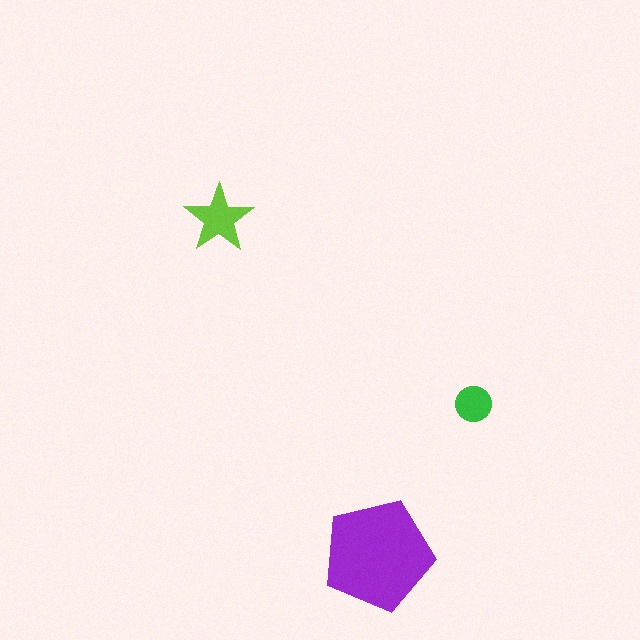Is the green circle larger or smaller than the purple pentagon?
Smaller.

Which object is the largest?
The purple pentagon.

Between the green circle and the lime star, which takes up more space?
The lime star.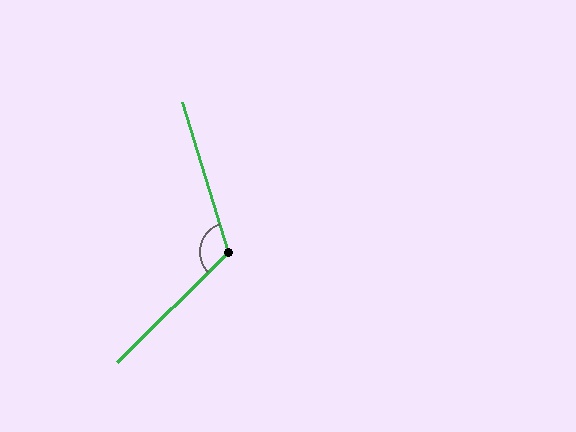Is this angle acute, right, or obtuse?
It is obtuse.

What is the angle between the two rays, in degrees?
Approximately 117 degrees.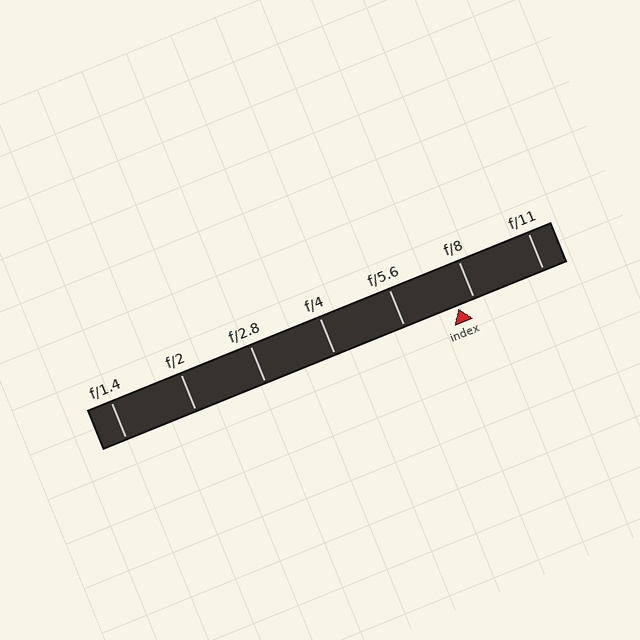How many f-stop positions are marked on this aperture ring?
There are 7 f-stop positions marked.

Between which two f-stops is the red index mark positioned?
The index mark is between f/5.6 and f/8.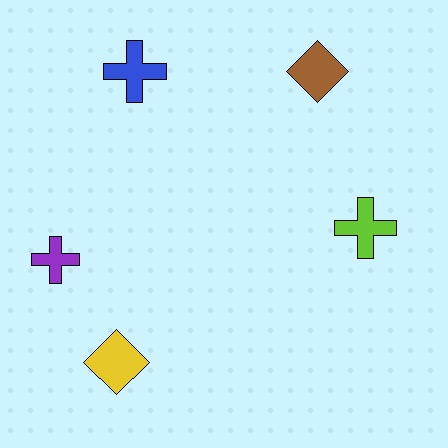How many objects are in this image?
There are 5 objects.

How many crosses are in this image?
There are 3 crosses.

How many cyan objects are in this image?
There are no cyan objects.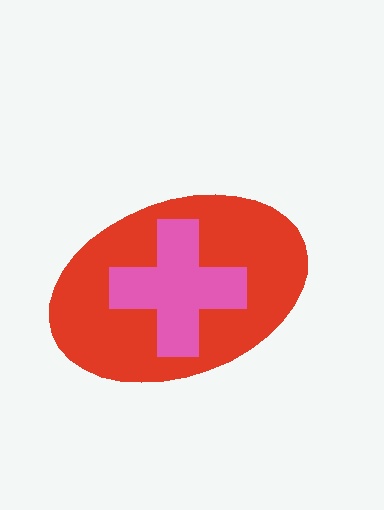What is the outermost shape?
The red ellipse.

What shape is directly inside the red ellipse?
The pink cross.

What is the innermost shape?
The pink cross.